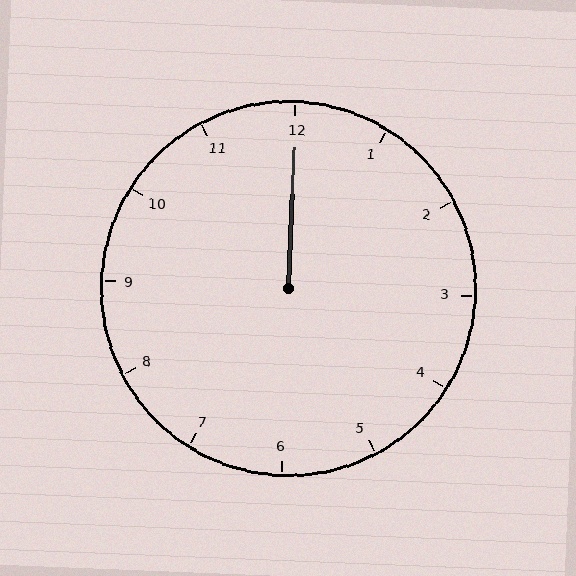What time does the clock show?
12:00.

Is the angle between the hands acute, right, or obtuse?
It is acute.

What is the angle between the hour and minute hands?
Approximately 0 degrees.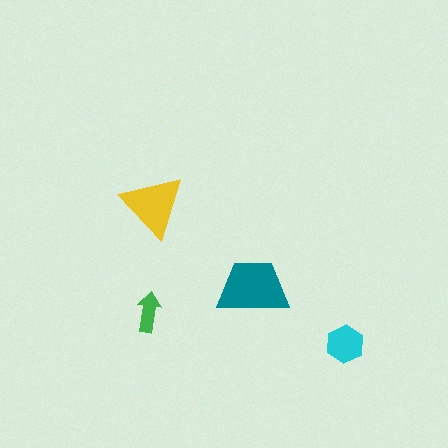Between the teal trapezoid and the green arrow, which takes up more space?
The teal trapezoid.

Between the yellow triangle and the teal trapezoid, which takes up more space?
The teal trapezoid.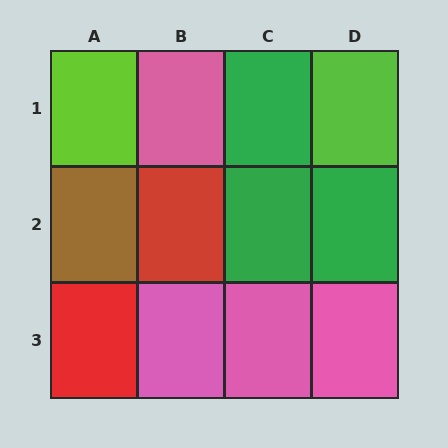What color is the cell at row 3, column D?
Pink.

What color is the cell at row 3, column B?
Pink.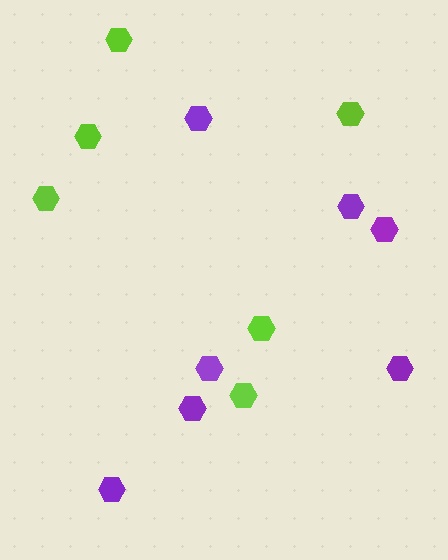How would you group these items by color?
There are 2 groups: one group of lime hexagons (6) and one group of purple hexagons (7).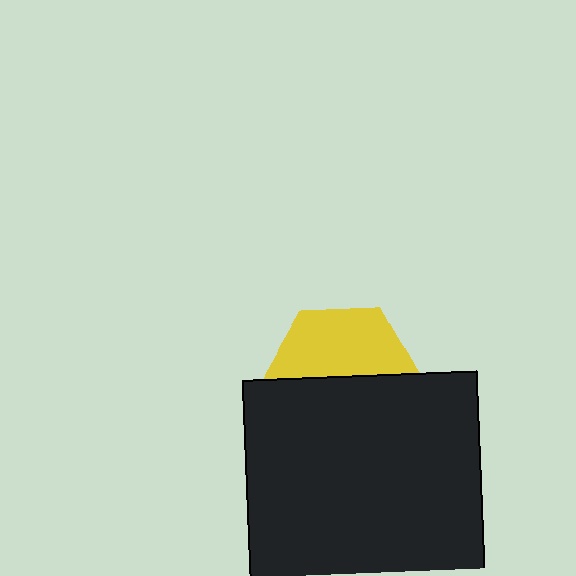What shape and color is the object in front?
The object in front is a black rectangle.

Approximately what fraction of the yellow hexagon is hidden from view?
Roughly 53% of the yellow hexagon is hidden behind the black rectangle.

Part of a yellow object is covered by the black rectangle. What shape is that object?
It is a hexagon.